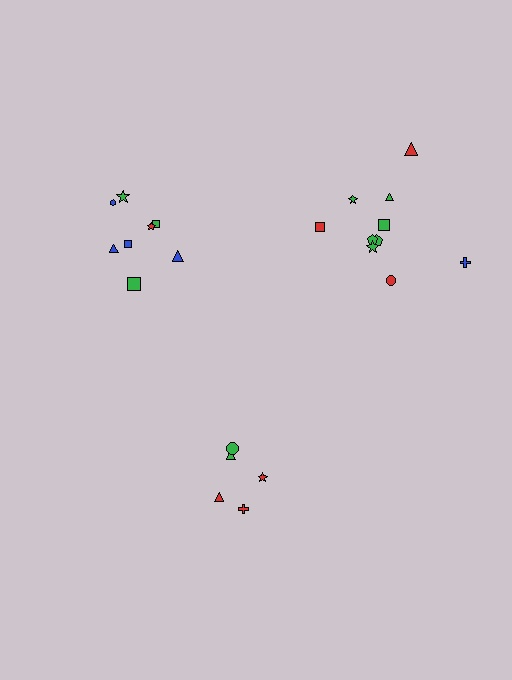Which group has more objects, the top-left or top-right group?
The top-right group.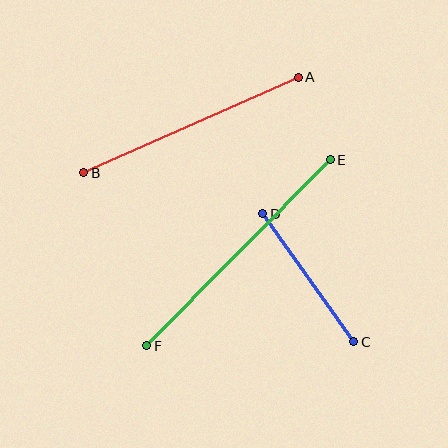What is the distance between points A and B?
The distance is approximately 235 pixels.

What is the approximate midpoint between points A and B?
The midpoint is at approximately (191, 125) pixels.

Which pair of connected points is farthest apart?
Points E and F are farthest apart.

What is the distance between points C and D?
The distance is approximately 157 pixels.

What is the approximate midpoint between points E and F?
The midpoint is at approximately (239, 253) pixels.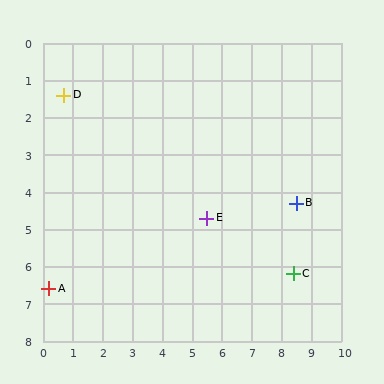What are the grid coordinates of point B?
Point B is at approximately (8.5, 4.3).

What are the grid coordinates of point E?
Point E is at approximately (5.5, 4.7).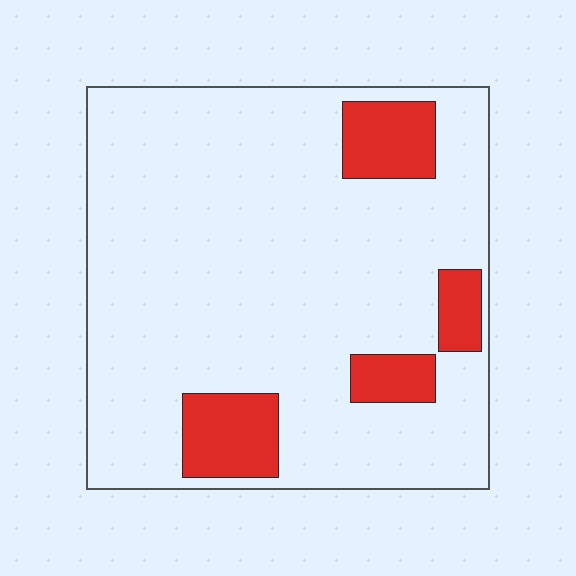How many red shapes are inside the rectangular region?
4.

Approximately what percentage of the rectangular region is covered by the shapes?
Approximately 15%.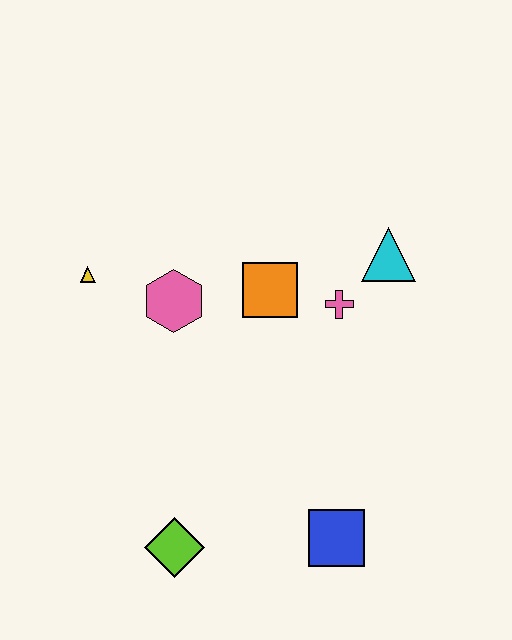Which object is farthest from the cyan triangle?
The lime diamond is farthest from the cyan triangle.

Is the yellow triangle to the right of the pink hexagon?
No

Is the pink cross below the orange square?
Yes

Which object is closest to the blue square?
The lime diamond is closest to the blue square.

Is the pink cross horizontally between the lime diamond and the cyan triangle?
Yes